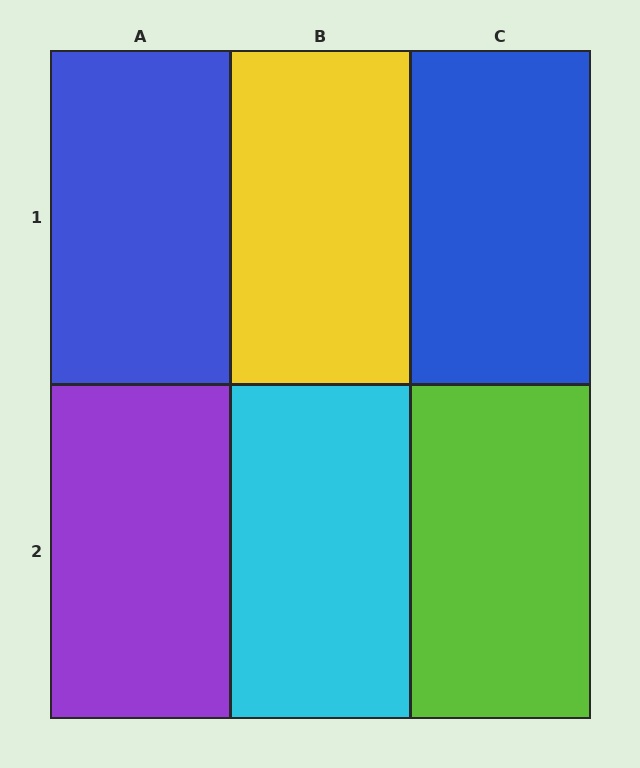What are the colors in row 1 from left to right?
Blue, yellow, blue.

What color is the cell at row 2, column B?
Cyan.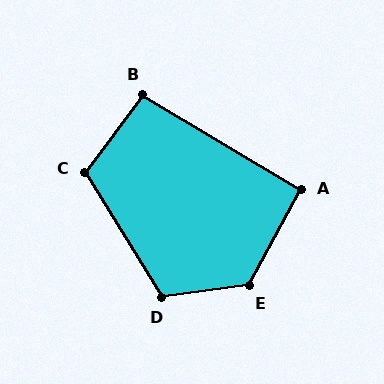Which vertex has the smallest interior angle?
A, at approximately 92 degrees.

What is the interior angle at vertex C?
Approximately 111 degrees (obtuse).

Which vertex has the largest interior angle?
E, at approximately 126 degrees.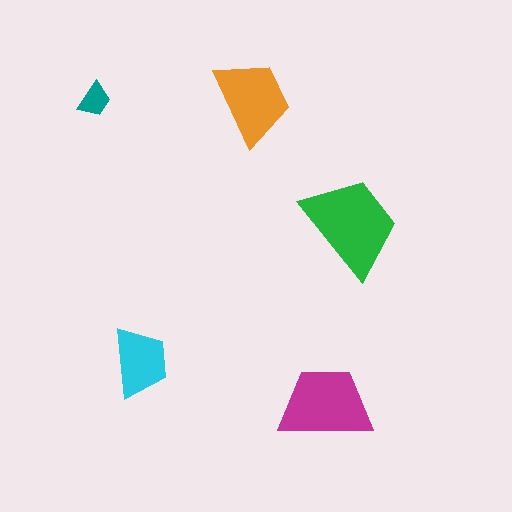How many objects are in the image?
There are 5 objects in the image.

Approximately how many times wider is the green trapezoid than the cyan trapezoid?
About 1.5 times wider.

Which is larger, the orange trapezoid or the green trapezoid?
The green one.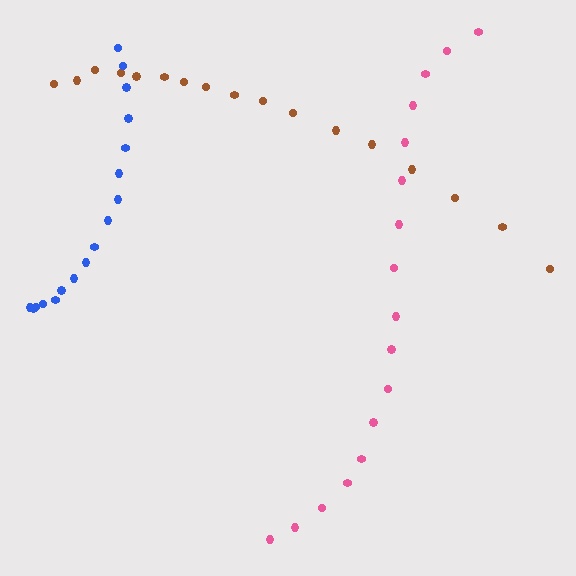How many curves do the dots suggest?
There are 3 distinct paths.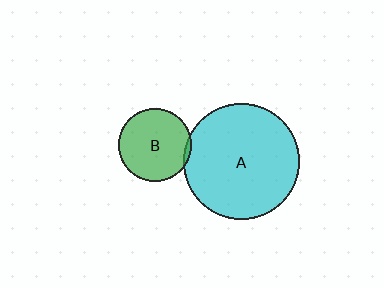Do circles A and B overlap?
Yes.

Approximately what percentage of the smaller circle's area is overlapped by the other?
Approximately 5%.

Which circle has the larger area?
Circle A (cyan).